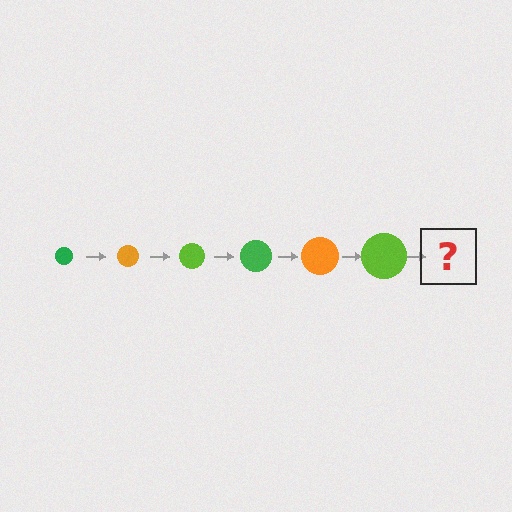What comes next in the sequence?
The next element should be a green circle, larger than the previous one.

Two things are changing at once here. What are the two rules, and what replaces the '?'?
The two rules are that the circle grows larger each step and the color cycles through green, orange, and lime. The '?' should be a green circle, larger than the previous one.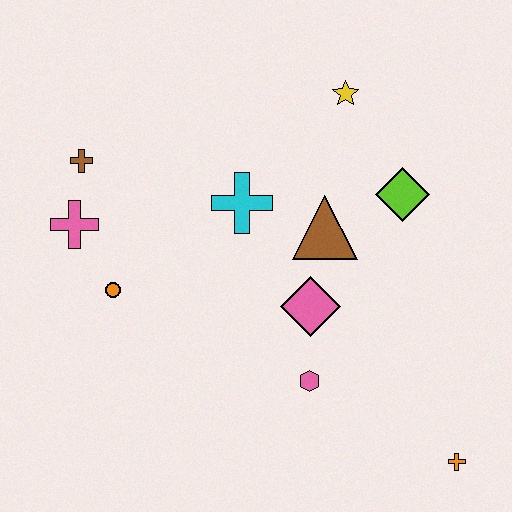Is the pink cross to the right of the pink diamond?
No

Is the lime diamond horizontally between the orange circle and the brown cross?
No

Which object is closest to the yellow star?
The lime diamond is closest to the yellow star.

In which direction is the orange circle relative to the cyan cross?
The orange circle is to the left of the cyan cross.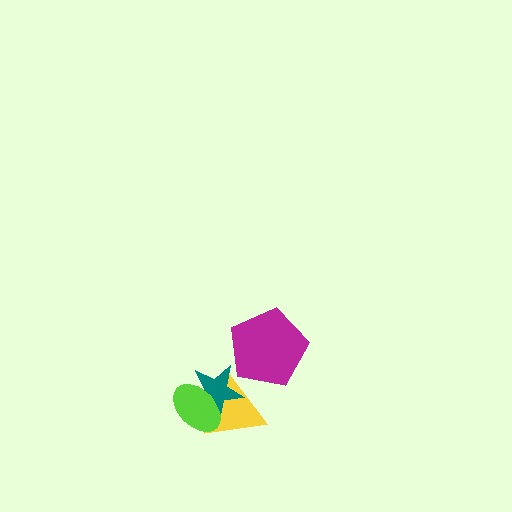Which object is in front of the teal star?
The lime ellipse is in front of the teal star.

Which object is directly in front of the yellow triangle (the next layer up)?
The teal star is directly in front of the yellow triangle.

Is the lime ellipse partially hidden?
No, no other shape covers it.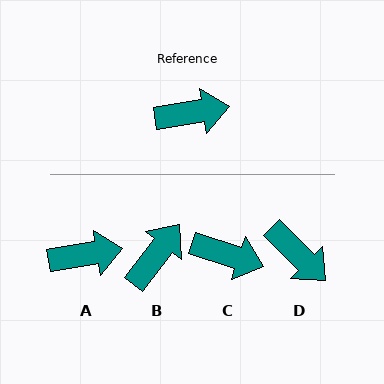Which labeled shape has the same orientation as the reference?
A.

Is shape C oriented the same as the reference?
No, it is off by about 27 degrees.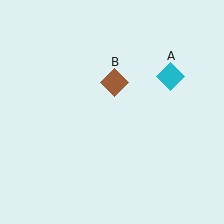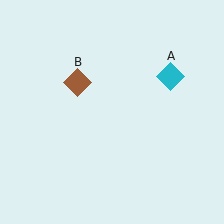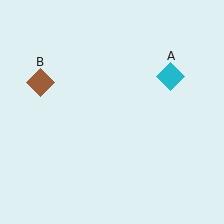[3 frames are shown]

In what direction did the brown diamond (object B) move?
The brown diamond (object B) moved left.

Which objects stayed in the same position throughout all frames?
Cyan diamond (object A) remained stationary.